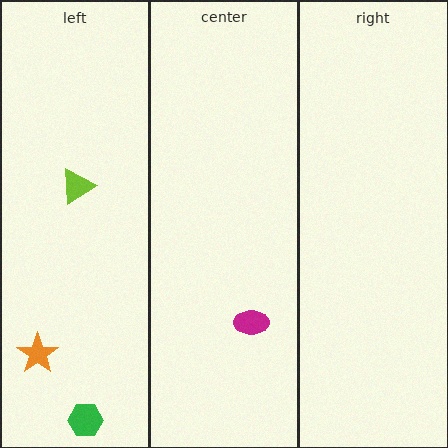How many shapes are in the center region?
1.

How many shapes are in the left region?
3.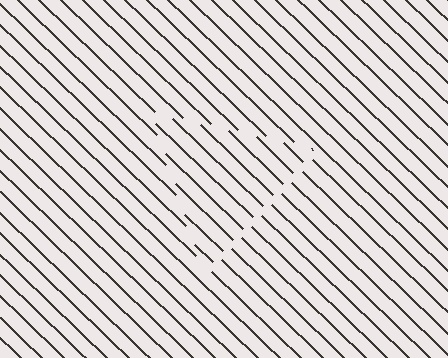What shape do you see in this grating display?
An illusory triangle. The interior of the shape contains the same grating, shifted by half a period — the contour is defined by the phase discontinuity where line-ends from the inner and outer gratings abut.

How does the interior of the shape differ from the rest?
The interior of the shape contains the same grating, shifted by half a period — the contour is defined by the phase discontinuity where line-ends from the inner and outer gratings abut.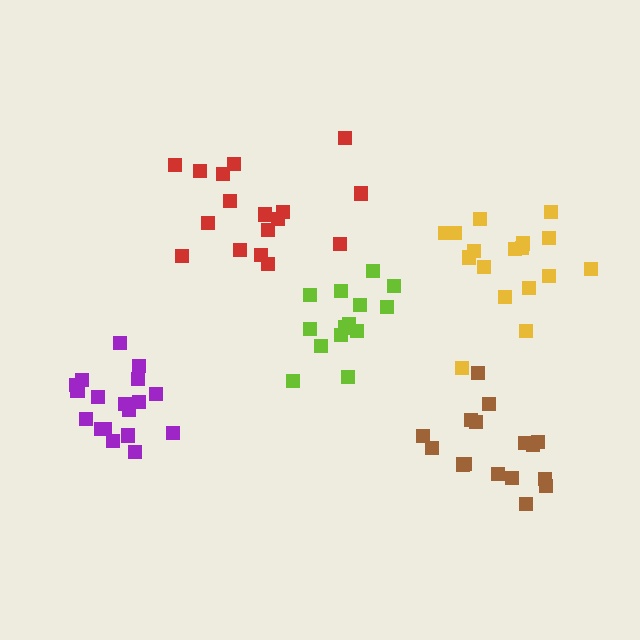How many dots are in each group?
Group 1: 17 dots, Group 2: 18 dots, Group 3: 14 dots, Group 4: 17 dots, Group 5: 16 dots (82 total).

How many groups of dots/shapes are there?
There are 5 groups.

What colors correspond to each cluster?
The clusters are colored: yellow, purple, lime, red, brown.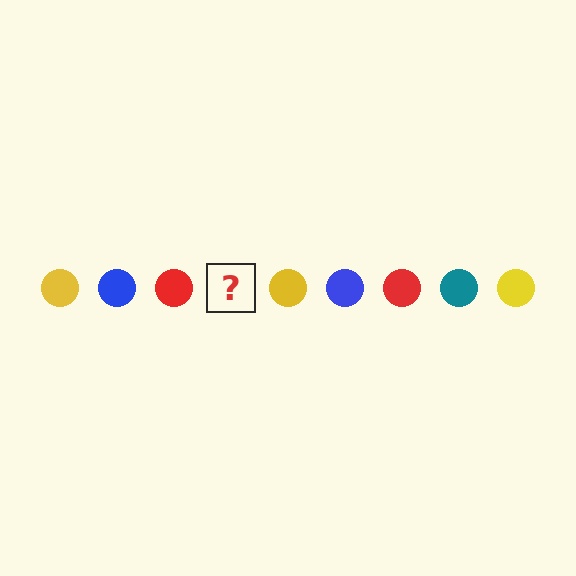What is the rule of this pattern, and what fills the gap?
The rule is that the pattern cycles through yellow, blue, red, teal circles. The gap should be filled with a teal circle.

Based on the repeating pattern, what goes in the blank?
The blank should be a teal circle.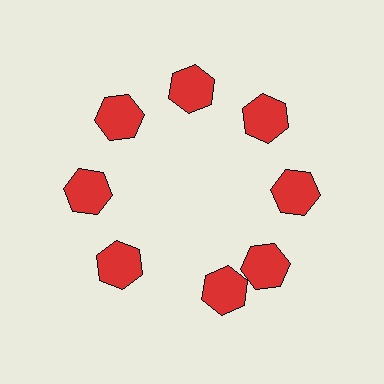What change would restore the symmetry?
The symmetry would be restored by rotating it back into even spacing with its neighbors so that all 8 hexagons sit at equal angles and equal distance from the center.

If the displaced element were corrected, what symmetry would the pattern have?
It would have 8-fold rotational symmetry — the pattern would map onto itself every 45 degrees.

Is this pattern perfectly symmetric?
No. The 8 red hexagons are arranged in a ring, but one element near the 6 o'clock position is rotated out of alignment along the ring, breaking the 8-fold rotational symmetry.